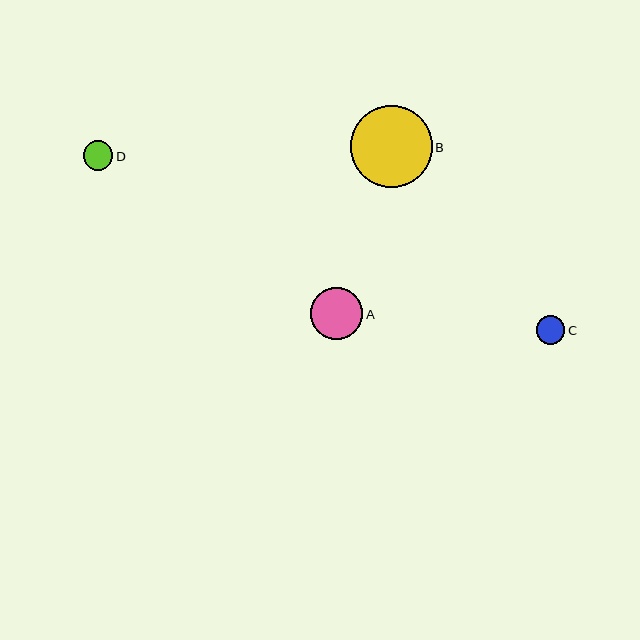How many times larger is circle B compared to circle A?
Circle B is approximately 1.6 times the size of circle A.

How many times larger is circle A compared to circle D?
Circle A is approximately 1.8 times the size of circle D.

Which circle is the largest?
Circle B is the largest with a size of approximately 82 pixels.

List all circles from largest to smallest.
From largest to smallest: B, A, D, C.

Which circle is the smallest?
Circle C is the smallest with a size of approximately 28 pixels.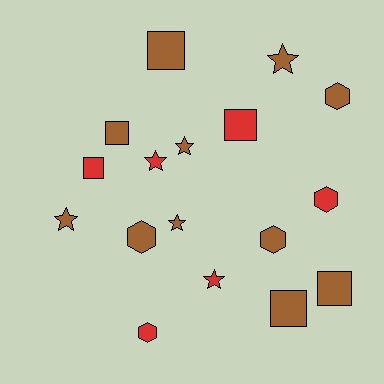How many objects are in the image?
There are 17 objects.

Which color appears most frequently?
Brown, with 11 objects.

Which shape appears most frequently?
Square, with 6 objects.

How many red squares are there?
There are 2 red squares.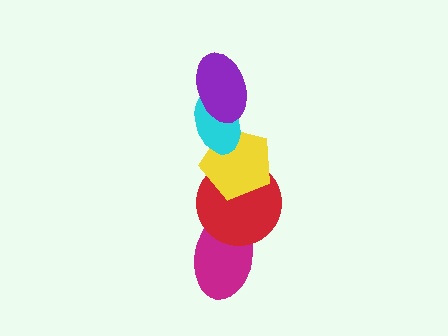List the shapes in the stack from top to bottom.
From top to bottom: the purple ellipse, the cyan ellipse, the yellow pentagon, the red circle, the magenta ellipse.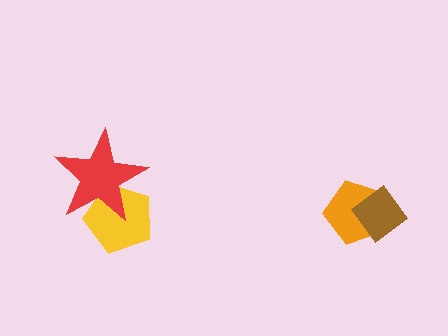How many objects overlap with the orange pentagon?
1 object overlaps with the orange pentagon.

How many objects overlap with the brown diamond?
1 object overlaps with the brown diamond.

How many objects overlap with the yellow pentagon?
1 object overlaps with the yellow pentagon.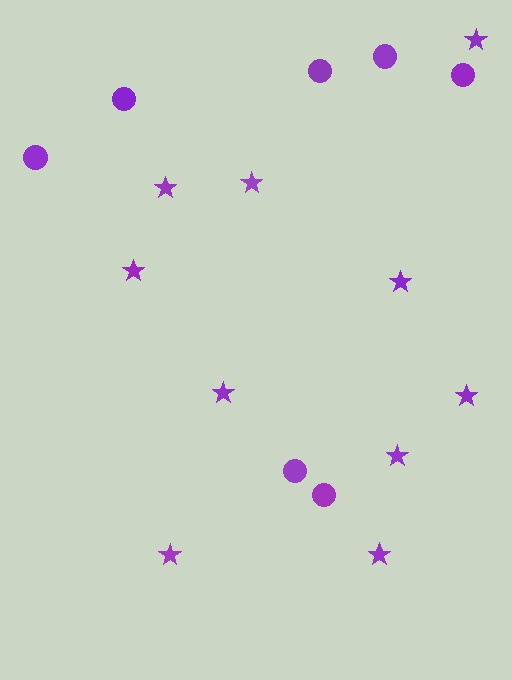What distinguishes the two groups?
There are 2 groups: one group of stars (10) and one group of circles (7).